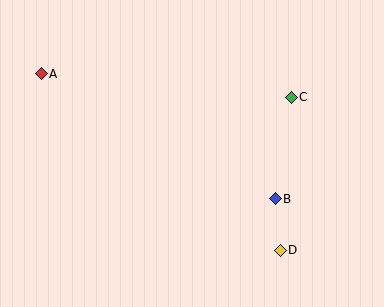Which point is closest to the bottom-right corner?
Point D is closest to the bottom-right corner.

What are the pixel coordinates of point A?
Point A is at (41, 74).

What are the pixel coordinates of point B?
Point B is at (275, 199).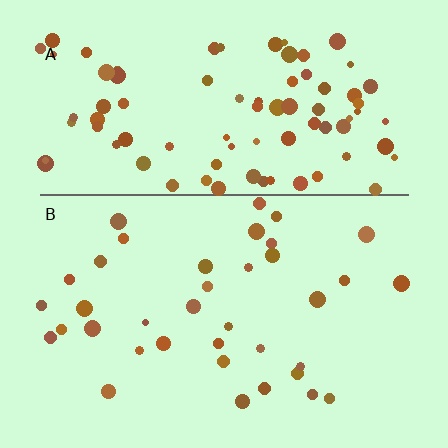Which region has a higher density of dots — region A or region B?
A (the top).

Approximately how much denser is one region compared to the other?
Approximately 2.4× — region A over region B.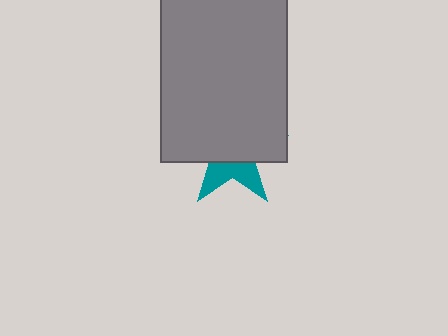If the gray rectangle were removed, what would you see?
You would see the complete teal star.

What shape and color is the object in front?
The object in front is a gray rectangle.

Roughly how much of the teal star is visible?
A small part of it is visible (roughly 34%).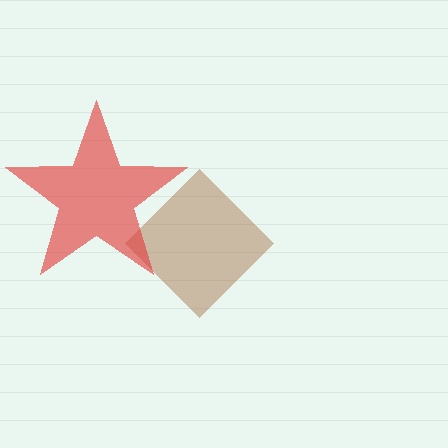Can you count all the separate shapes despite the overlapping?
Yes, there are 2 separate shapes.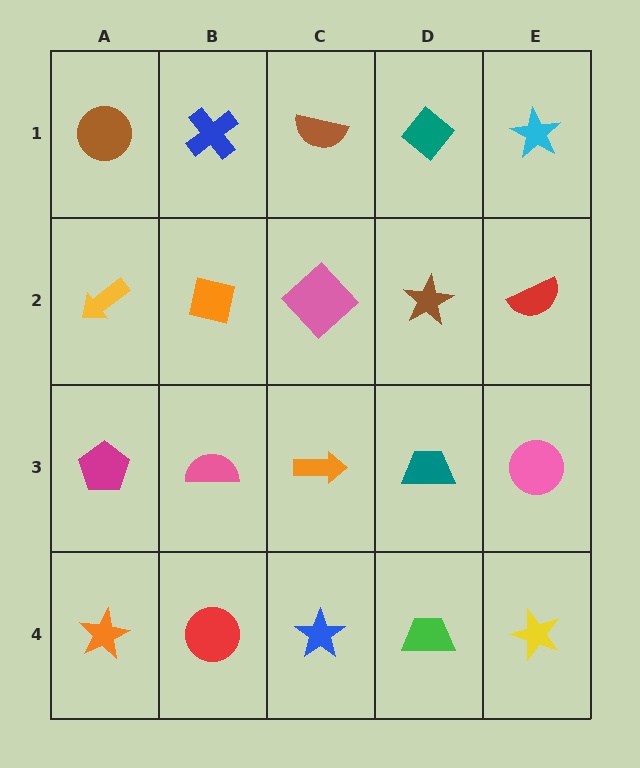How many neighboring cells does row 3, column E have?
3.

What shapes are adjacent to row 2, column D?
A teal diamond (row 1, column D), a teal trapezoid (row 3, column D), a pink diamond (row 2, column C), a red semicircle (row 2, column E).